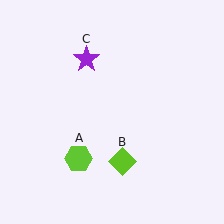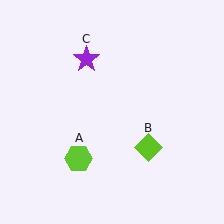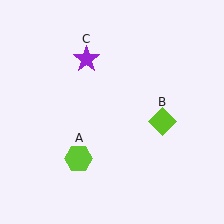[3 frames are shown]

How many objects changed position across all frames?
1 object changed position: lime diamond (object B).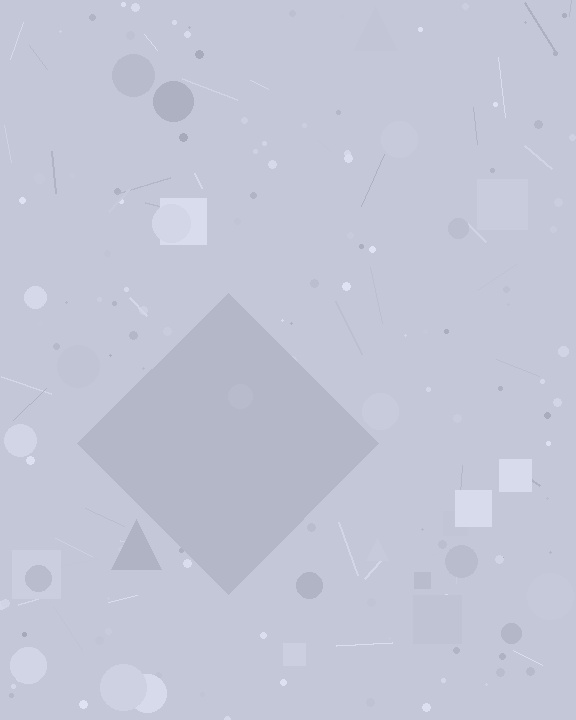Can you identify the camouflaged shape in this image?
The camouflaged shape is a diamond.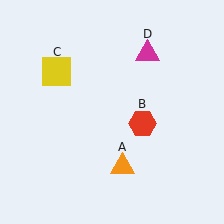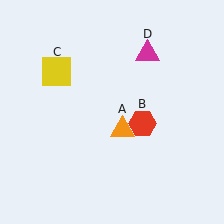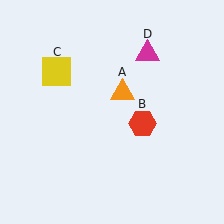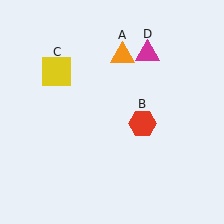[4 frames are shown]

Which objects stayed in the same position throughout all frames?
Red hexagon (object B) and yellow square (object C) and magenta triangle (object D) remained stationary.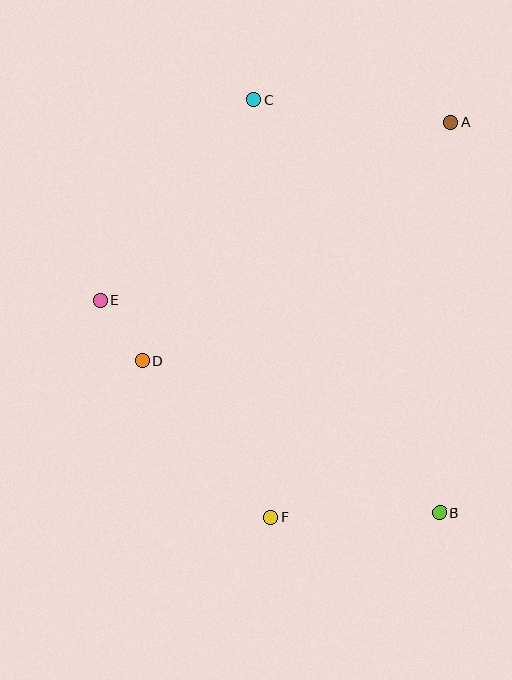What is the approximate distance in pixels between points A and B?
The distance between A and B is approximately 391 pixels.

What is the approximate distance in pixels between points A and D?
The distance between A and D is approximately 390 pixels.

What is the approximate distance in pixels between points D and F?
The distance between D and F is approximately 203 pixels.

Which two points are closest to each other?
Points D and E are closest to each other.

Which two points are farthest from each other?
Points B and C are farthest from each other.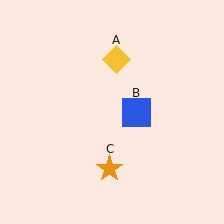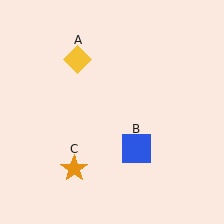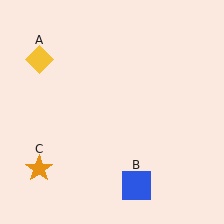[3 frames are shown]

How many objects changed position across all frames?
3 objects changed position: yellow diamond (object A), blue square (object B), orange star (object C).